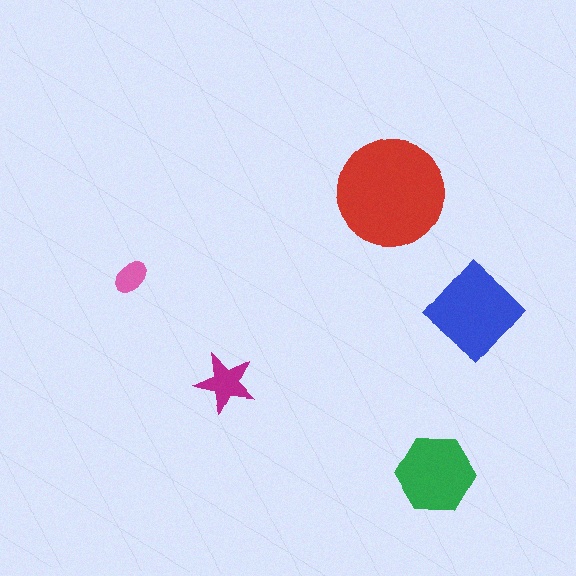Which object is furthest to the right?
The blue diamond is rightmost.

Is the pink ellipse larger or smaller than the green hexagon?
Smaller.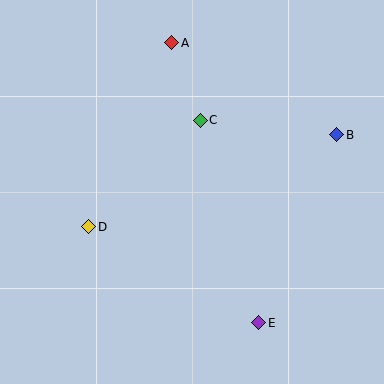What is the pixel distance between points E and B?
The distance between E and B is 203 pixels.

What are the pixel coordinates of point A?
Point A is at (172, 43).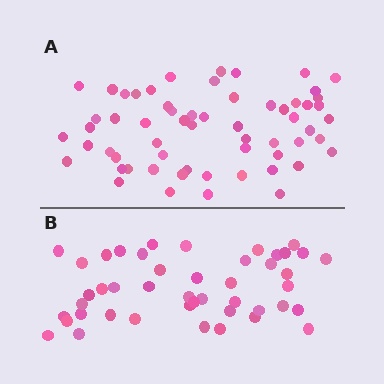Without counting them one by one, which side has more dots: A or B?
Region A (the top region) has more dots.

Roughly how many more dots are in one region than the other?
Region A has approximately 15 more dots than region B.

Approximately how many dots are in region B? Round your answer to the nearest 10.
About 40 dots. (The exact count is 45, which rounds to 40.)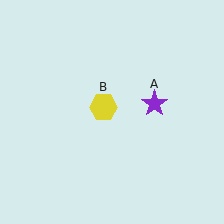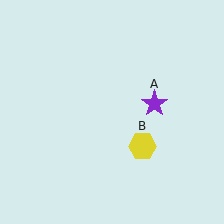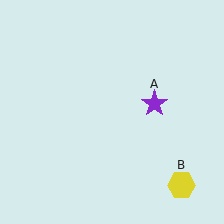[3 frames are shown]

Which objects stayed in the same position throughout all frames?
Purple star (object A) remained stationary.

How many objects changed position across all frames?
1 object changed position: yellow hexagon (object B).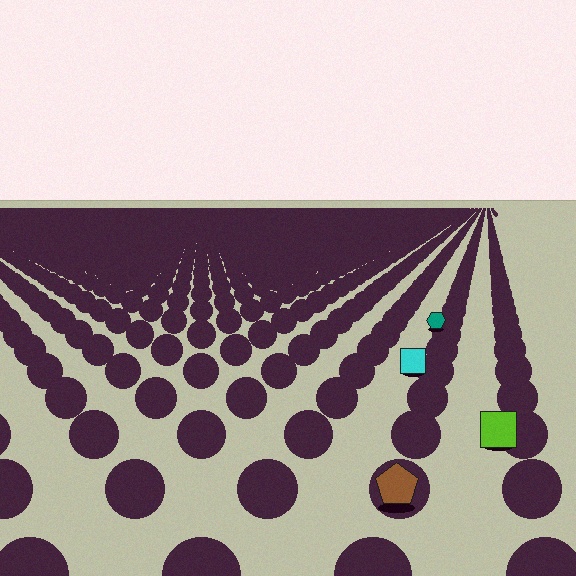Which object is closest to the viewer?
The brown pentagon is closest. The texture marks near it are larger and more spread out.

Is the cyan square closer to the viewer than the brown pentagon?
No. The brown pentagon is closer — you can tell from the texture gradient: the ground texture is coarser near it.